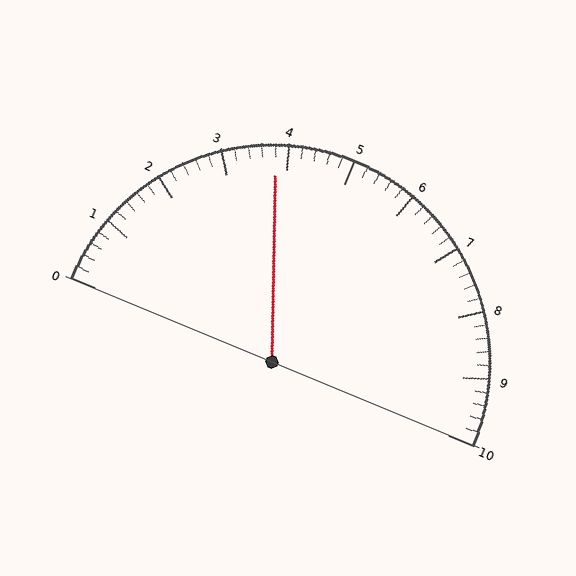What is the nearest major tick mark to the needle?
The nearest major tick mark is 4.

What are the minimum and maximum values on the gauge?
The gauge ranges from 0 to 10.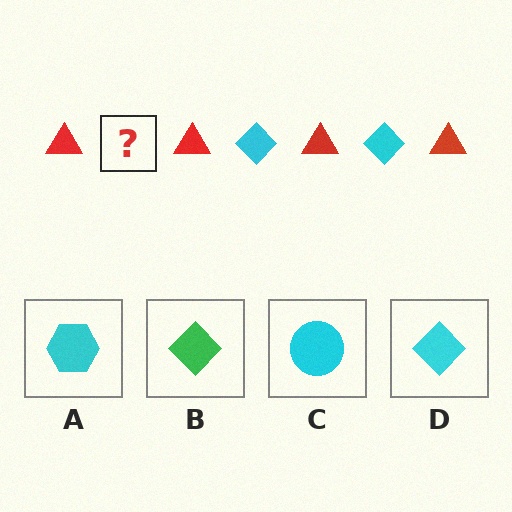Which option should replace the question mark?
Option D.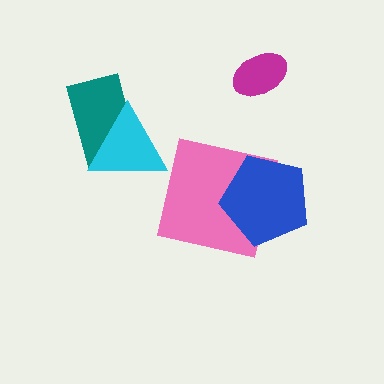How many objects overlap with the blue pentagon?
1 object overlaps with the blue pentagon.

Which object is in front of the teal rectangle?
The cyan triangle is in front of the teal rectangle.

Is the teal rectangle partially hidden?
Yes, it is partially covered by another shape.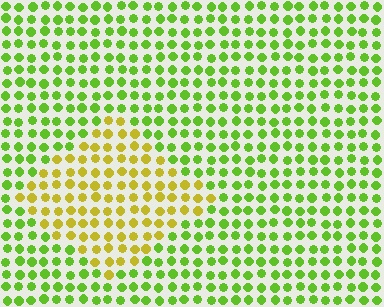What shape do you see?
I see a diamond.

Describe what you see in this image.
The image is filled with small lime elements in a uniform arrangement. A diamond-shaped region is visible where the elements are tinted to a slightly different hue, forming a subtle color boundary.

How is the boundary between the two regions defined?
The boundary is defined purely by a slight shift in hue (about 42 degrees). Spacing, size, and orientation are identical on both sides.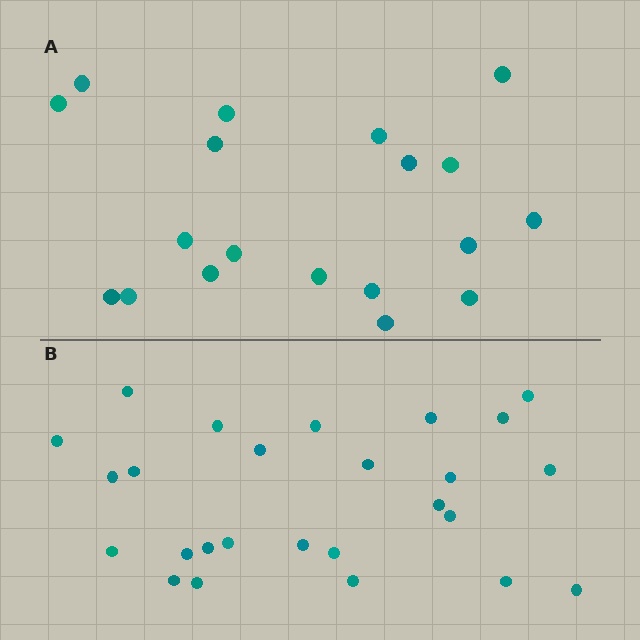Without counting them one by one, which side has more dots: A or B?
Region B (the bottom region) has more dots.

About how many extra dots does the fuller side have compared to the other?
Region B has roughly 8 or so more dots than region A.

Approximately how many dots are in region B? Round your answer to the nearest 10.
About 30 dots. (The exact count is 26, which rounds to 30.)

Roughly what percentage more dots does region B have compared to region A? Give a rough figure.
About 35% more.